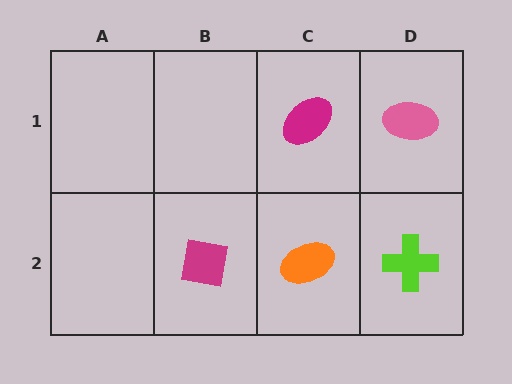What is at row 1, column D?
A pink ellipse.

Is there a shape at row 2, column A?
No, that cell is empty.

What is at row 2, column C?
An orange ellipse.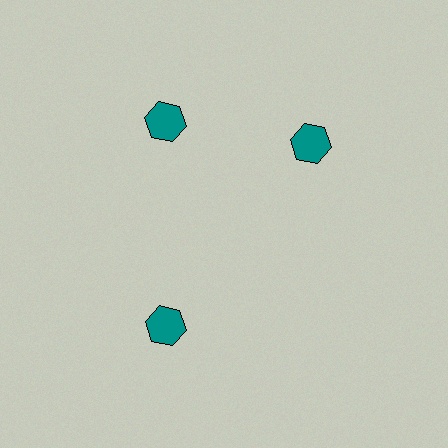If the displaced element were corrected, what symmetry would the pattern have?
It would have 3-fold rotational symmetry — the pattern would map onto itself every 120 degrees.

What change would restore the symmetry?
The symmetry would be restored by rotating it back into even spacing with its neighbors so that all 3 hexagons sit at equal angles and equal distance from the center.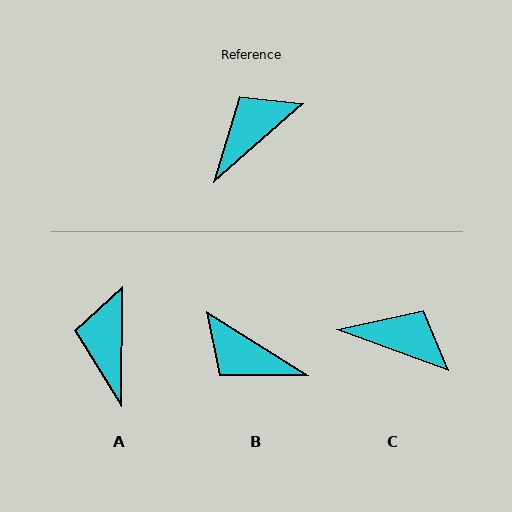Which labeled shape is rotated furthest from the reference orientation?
B, about 107 degrees away.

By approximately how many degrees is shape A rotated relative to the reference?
Approximately 49 degrees counter-clockwise.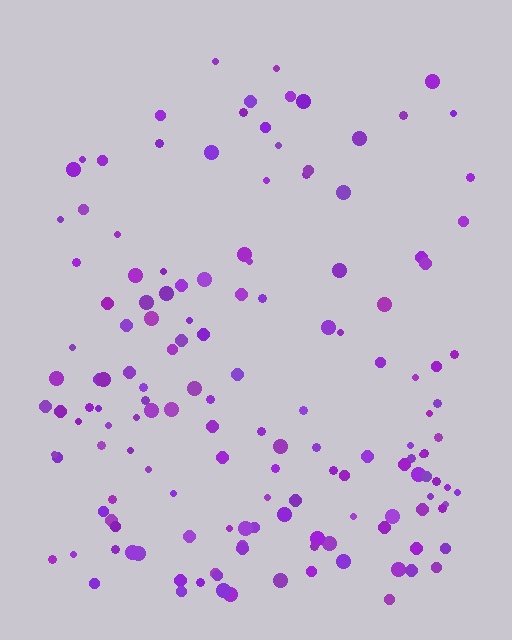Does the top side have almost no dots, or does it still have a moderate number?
Still a moderate number, just noticeably fewer than the bottom.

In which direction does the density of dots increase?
From top to bottom, with the bottom side densest.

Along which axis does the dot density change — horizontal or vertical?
Vertical.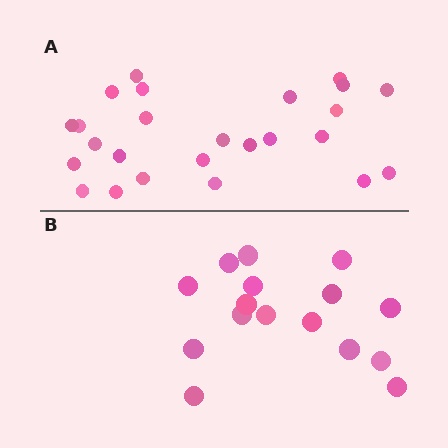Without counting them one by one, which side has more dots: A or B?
Region A (the top region) has more dots.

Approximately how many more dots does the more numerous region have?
Region A has roughly 8 or so more dots than region B.